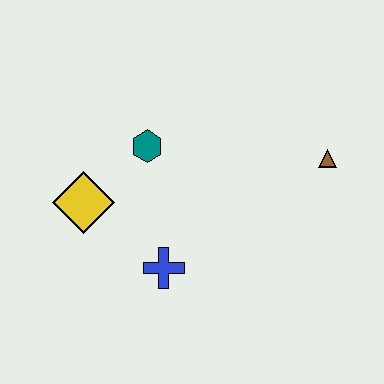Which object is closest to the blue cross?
The yellow diamond is closest to the blue cross.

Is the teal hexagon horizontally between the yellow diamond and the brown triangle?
Yes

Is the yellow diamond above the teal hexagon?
No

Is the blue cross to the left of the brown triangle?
Yes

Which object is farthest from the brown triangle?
The yellow diamond is farthest from the brown triangle.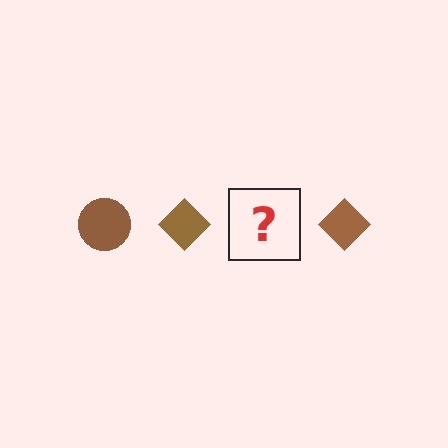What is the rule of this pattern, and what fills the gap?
The rule is that the pattern cycles through circle, diamond shapes in brown. The gap should be filled with a brown circle.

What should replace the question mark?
The question mark should be replaced with a brown circle.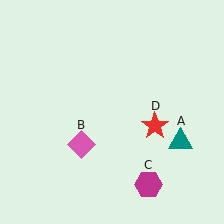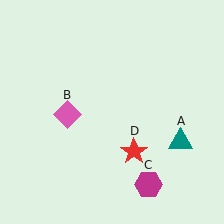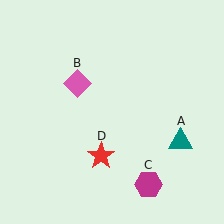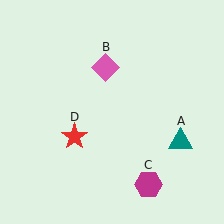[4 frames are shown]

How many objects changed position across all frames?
2 objects changed position: pink diamond (object B), red star (object D).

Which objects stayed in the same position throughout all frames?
Teal triangle (object A) and magenta hexagon (object C) remained stationary.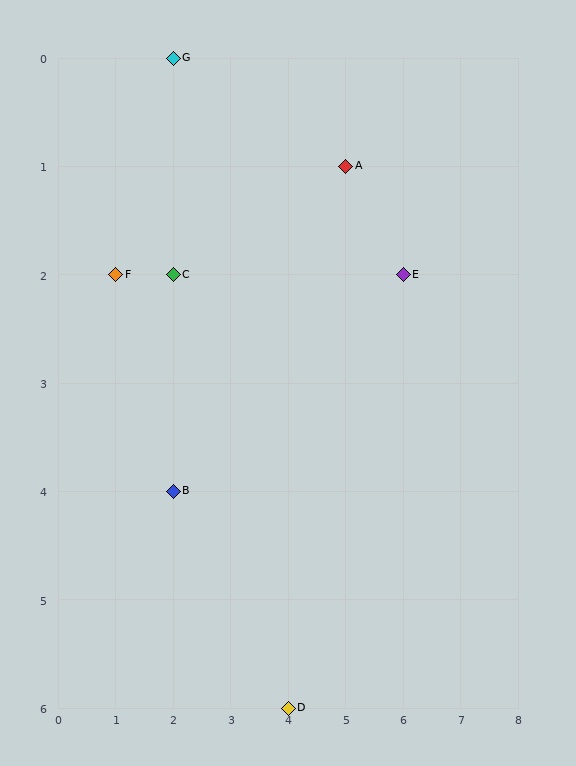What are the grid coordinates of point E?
Point E is at grid coordinates (6, 2).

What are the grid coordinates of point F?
Point F is at grid coordinates (1, 2).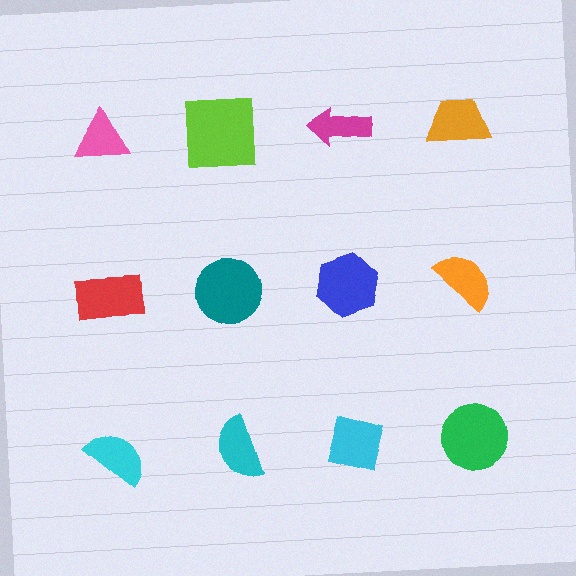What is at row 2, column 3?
A blue hexagon.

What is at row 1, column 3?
A magenta arrow.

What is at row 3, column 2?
A cyan semicircle.